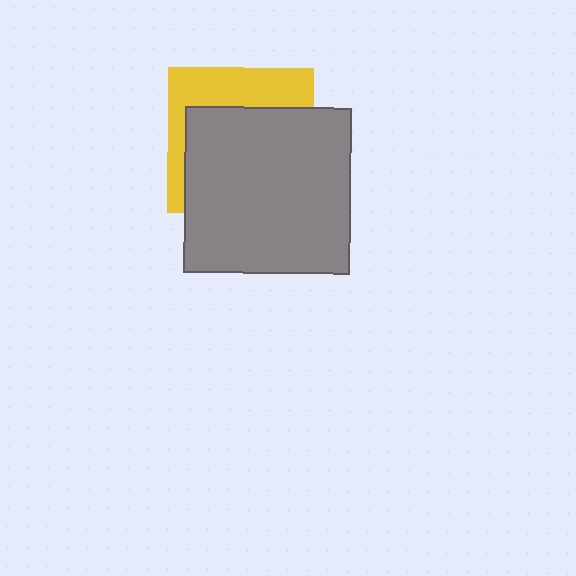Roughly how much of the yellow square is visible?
A small part of it is visible (roughly 36%).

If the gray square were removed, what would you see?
You would see the complete yellow square.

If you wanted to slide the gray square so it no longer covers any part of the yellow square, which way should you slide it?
Slide it down — that is the most direct way to separate the two shapes.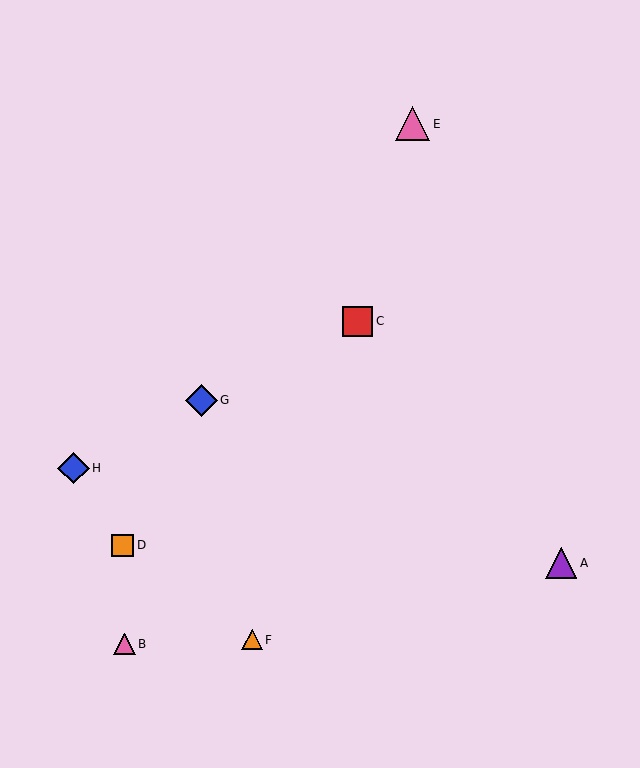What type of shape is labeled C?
Shape C is a red square.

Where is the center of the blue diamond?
The center of the blue diamond is at (201, 400).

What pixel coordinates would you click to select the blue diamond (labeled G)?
Click at (201, 400) to select the blue diamond G.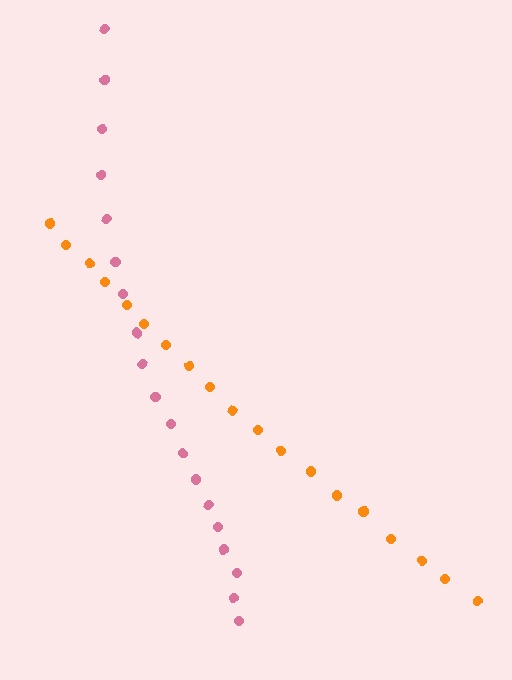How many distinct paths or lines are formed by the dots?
There are 2 distinct paths.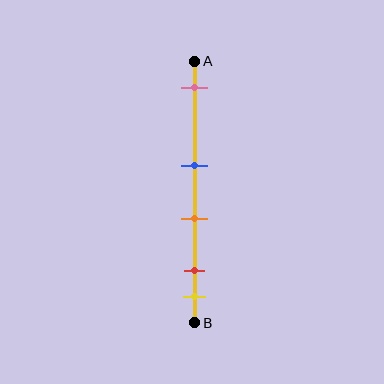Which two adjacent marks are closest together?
The red and yellow marks are the closest adjacent pair.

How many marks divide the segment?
There are 5 marks dividing the segment.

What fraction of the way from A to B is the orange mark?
The orange mark is approximately 60% (0.6) of the way from A to B.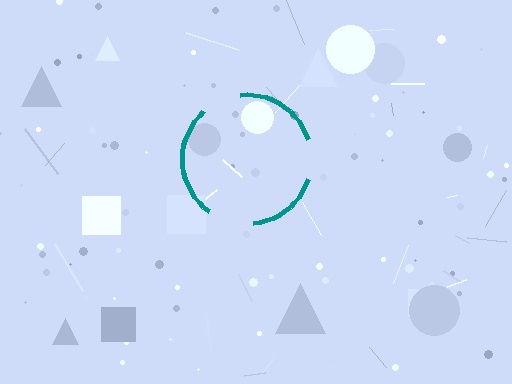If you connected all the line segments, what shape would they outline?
They would outline a circle.